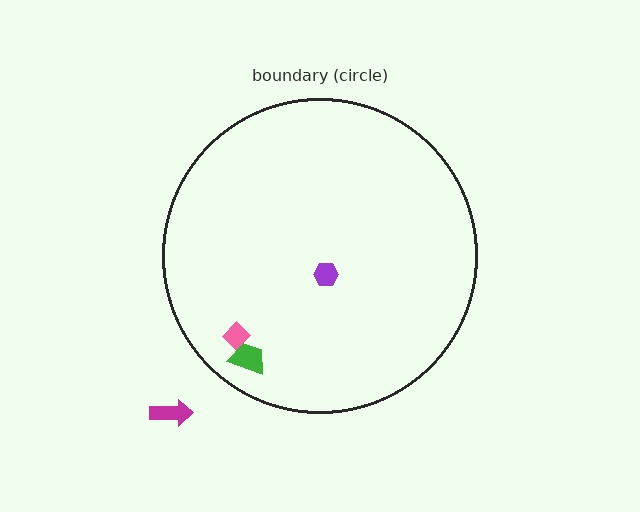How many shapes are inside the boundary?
3 inside, 1 outside.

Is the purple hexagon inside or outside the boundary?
Inside.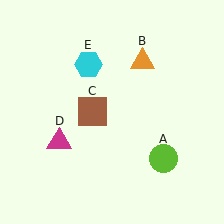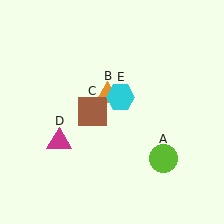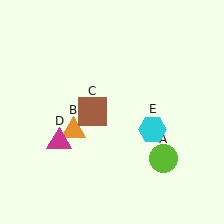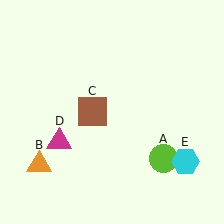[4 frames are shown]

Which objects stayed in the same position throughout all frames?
Lime circle (object A) and brown square (object C) and magenta triangle (object D) remained stationary.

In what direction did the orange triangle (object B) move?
The orange triangle (object B) moved down and to the left.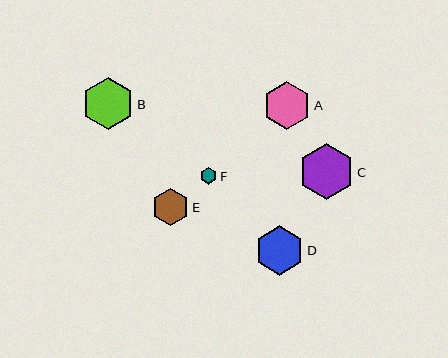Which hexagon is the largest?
Hexagon C is the largest with a size of approximately 56 pixels.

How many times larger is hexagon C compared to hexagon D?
Hexagon C is approximately 1.1 times the size of hexagon D.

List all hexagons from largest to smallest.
From largest to smallest: C, B, D, A, E, F.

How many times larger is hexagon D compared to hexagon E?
Hexagon D is approximately 1.3 times the size of hexagon E.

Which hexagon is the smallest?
Hexagon F is the smallest with a size of approximately 17 pixels.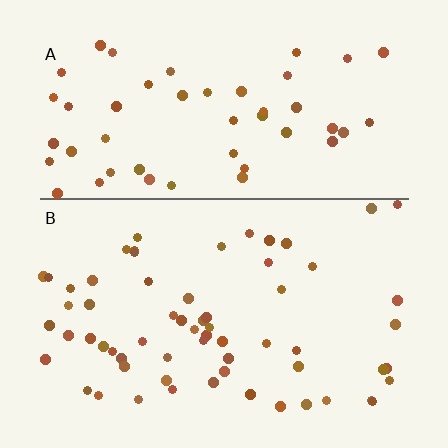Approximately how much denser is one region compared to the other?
Approximately 1.2× — region B over region A.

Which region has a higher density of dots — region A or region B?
B (the bottom).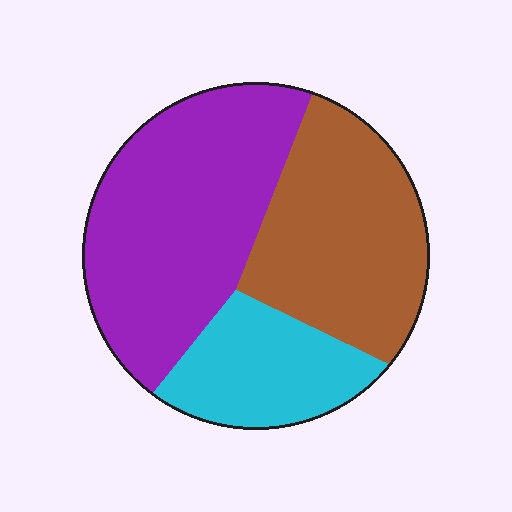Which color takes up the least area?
Cyan, at roughly 20%.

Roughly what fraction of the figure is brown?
Brown covers around 35% of the figure.